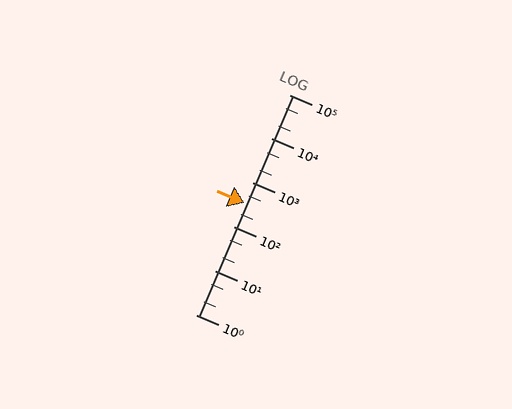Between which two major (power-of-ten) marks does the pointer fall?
The pointer is between 100 and 1000.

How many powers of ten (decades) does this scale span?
The scale spans 5 decades, from 1 to 100000.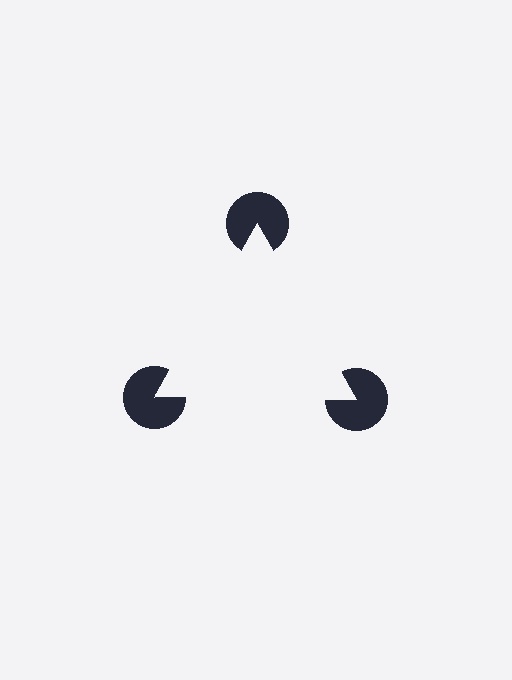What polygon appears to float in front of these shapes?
An illusory triangle — its edges are inferred from the aligned wedge cuts in the pac-man discs, not physically drawn.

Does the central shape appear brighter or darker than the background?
It typically appears slightly brighter than the background, even though no actual brightness change is drawn.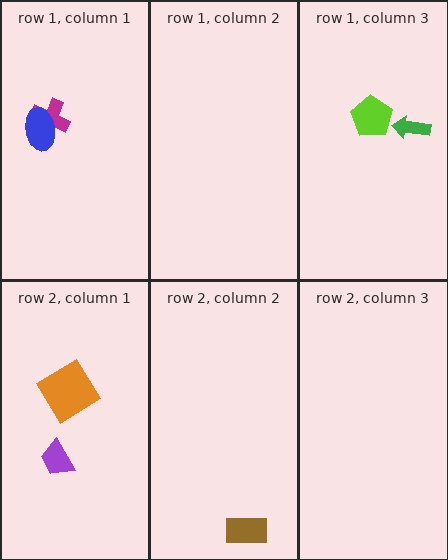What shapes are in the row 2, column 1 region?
The orange diamond, the purple trapezoid.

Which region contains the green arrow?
The row 1, column 3 region.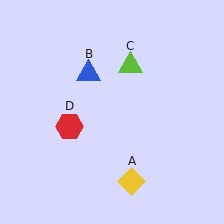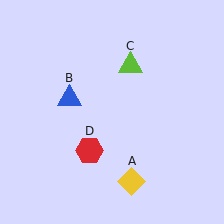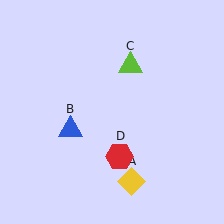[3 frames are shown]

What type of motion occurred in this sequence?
The blue triangle (object B), red hexagon (object D) rotated counterclockwise around the center of the scene.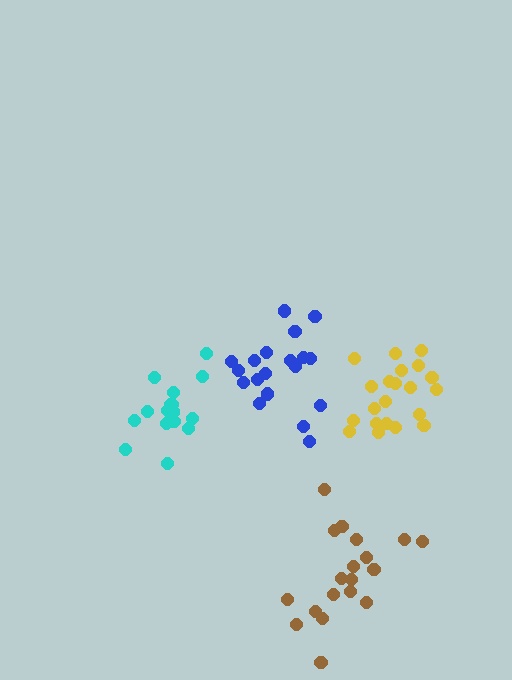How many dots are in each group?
Group 1: 19 dots, Group 2: 19 dots, Group 3: 16 dots, Group 4: 21 dots (75 total).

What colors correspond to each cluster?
The clusters are colored: blue, brown, cyan, yellow.